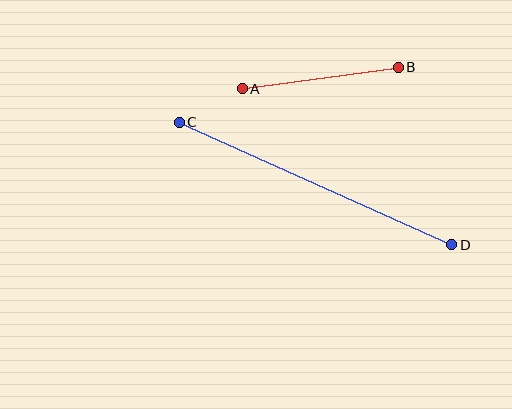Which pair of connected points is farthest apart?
Points C and D are farthest apart.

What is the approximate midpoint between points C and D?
The midpoint is at approximately (315, 183) pixels.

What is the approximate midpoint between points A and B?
The midpoint is at approximately (320, 78) pixels.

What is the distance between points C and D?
The distance is approximately 299 pixels.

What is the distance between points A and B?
The distance is approximately 157 pixels.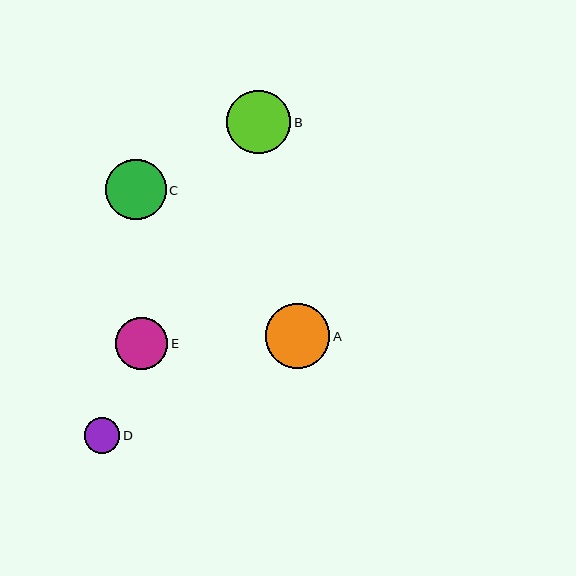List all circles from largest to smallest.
From largest to smallest: A, B, C, E, D.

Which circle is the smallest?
Circle D is the smallest with a size of approximately 36 pixels.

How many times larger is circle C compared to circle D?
Circle C is approximately 1.7 times the size of circle D.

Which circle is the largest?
Circle A is the largest with a size of approximately 65 pixels.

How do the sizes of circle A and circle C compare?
Circle A and circle C are approximately the same size.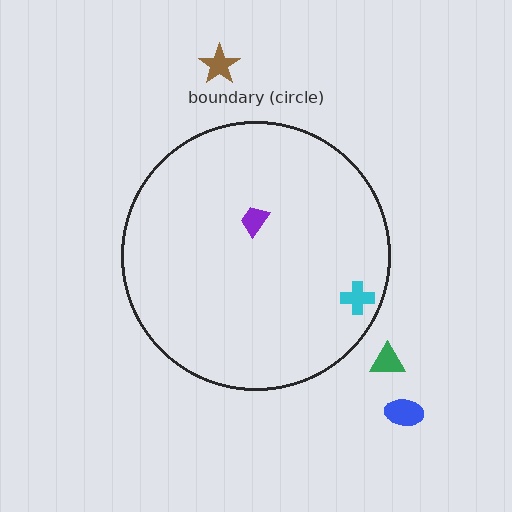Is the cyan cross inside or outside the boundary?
Inside.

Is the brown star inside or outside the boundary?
Outside.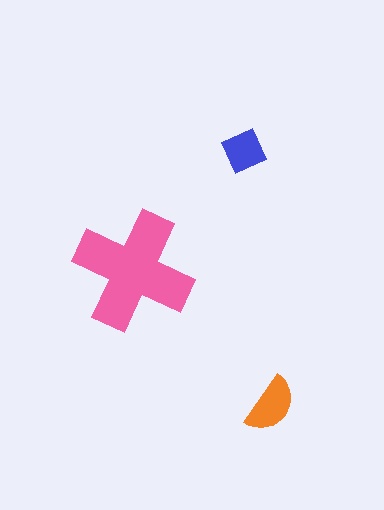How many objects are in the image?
There are 3 objects in the image.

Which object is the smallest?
The blue diamond.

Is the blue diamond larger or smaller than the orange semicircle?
Smaller.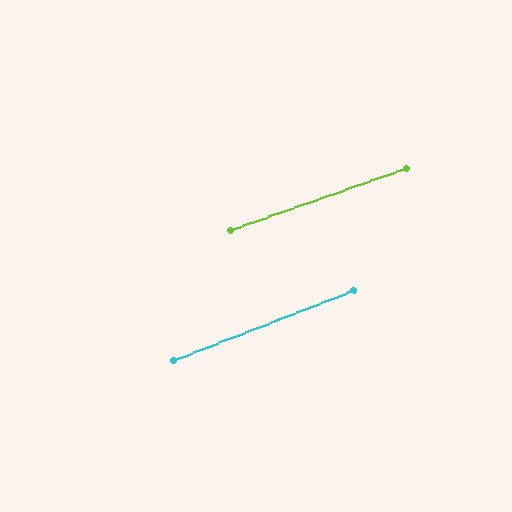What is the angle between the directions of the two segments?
Approximately 2 degrees.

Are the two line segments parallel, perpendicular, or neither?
Parallel — their directions differ by only 1.9°.